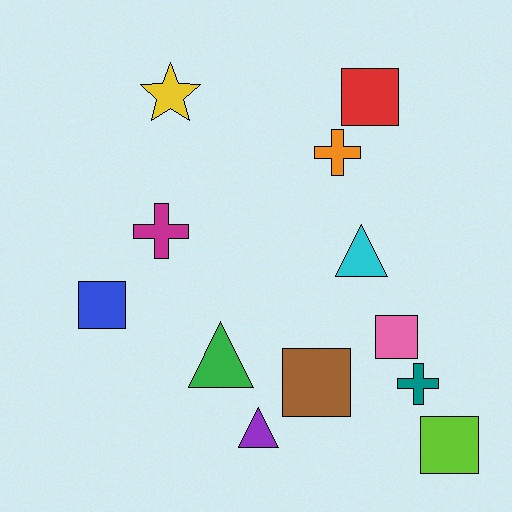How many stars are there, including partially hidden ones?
There is 1 star.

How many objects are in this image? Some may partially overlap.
There are 12 objects.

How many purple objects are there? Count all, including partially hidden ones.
There is 1 purple object.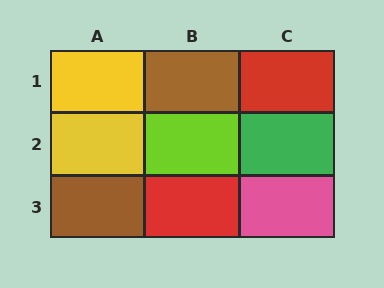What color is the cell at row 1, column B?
Brown.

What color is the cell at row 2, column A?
Yellow.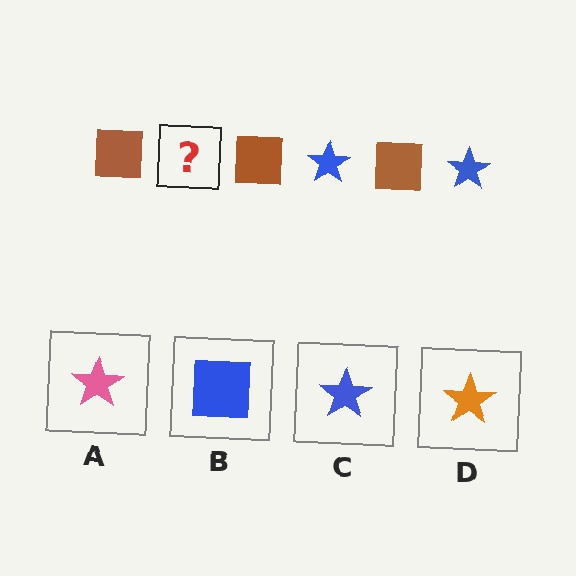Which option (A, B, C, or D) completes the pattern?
C.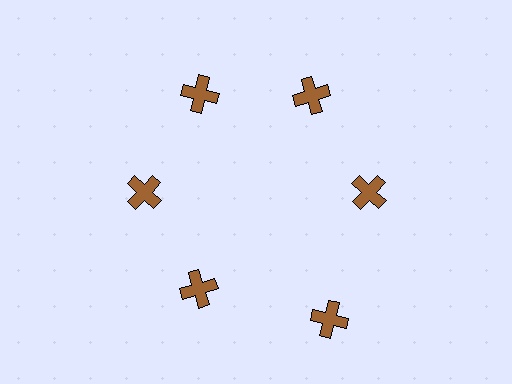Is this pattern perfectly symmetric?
No. The 6 brown crosses are arranged in a ring, but one element near the 5 o'clock position is pushed outward from the center, breaking the 6-fold rotational symmetry.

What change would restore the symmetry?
The symmetry would be restored by moving it inward, back onto the ring so that all 6 crosses sit at equal angles and equal distance from the center.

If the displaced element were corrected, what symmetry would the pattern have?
It would have 6-fold rotational symmetry — the pattern would map onto itself every 60 degrees.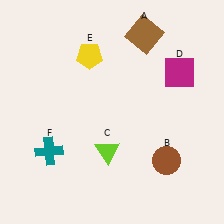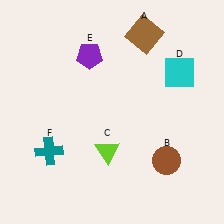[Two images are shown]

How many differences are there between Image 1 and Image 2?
There are 2 differences between the two images.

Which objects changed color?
D changed from magenta to cyan. E changed from yellow to purple.